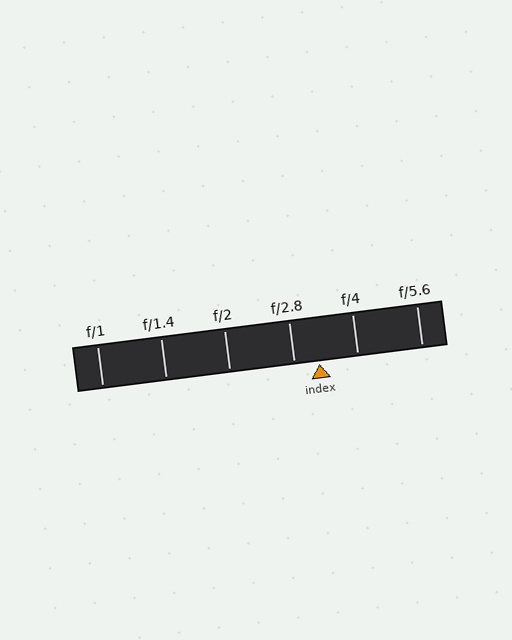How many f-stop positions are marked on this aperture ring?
There are 6 f-stop positions marked.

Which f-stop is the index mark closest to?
The index mark is closest to f/2.8.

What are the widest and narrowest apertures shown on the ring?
The widest aperture shown is f/1 and the narrowest is f/5.6.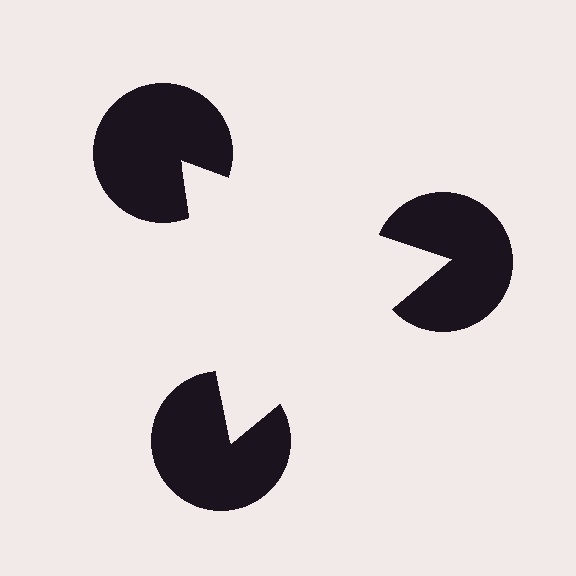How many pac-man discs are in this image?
There are 3 — one at each vertex of the illusory triangle.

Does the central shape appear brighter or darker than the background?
It typically appears slightly brighter than the background, even though no actual brightness change is drawn.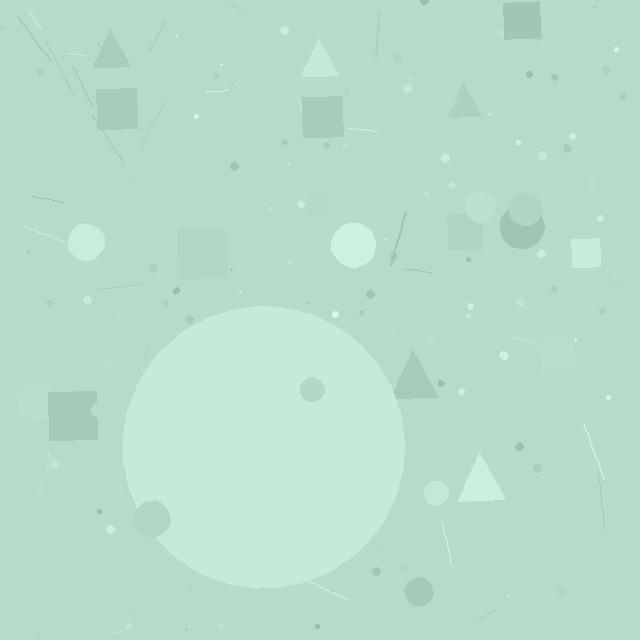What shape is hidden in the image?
A circle is hidden in the image.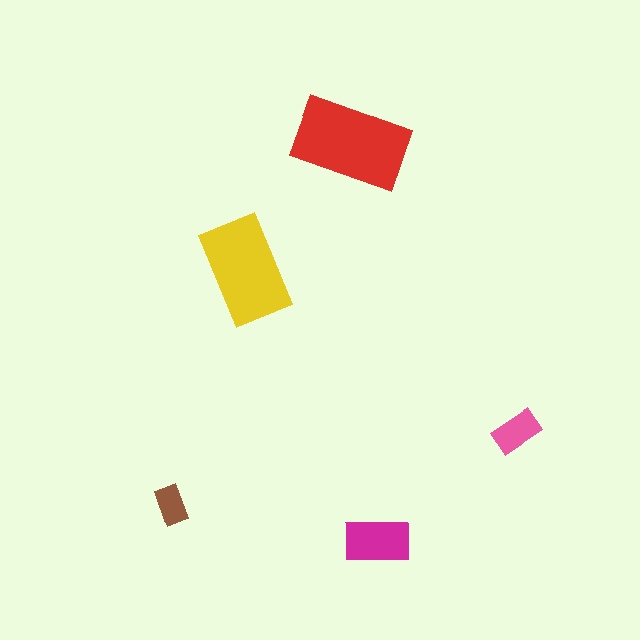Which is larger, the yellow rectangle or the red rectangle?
The red one.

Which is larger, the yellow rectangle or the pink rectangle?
The yellow one.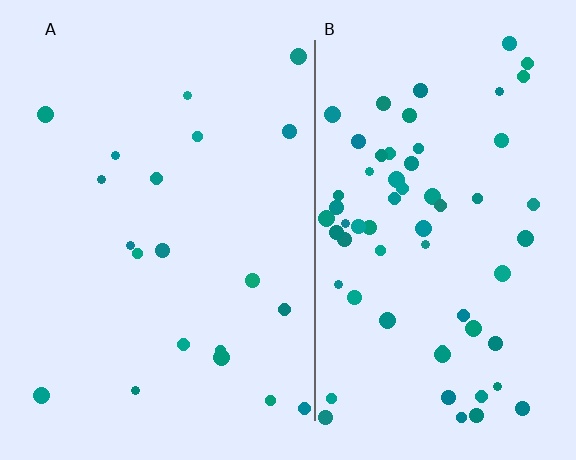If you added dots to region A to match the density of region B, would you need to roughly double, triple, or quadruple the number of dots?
Approximately triple.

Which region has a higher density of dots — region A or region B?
B (the right).